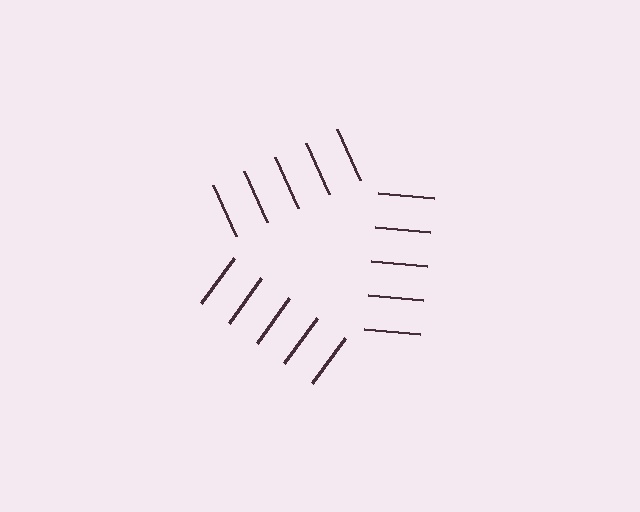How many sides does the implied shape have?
3 sides — the line-ends trace a triangle.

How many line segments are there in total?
15 — 5 along each of the 3 edges.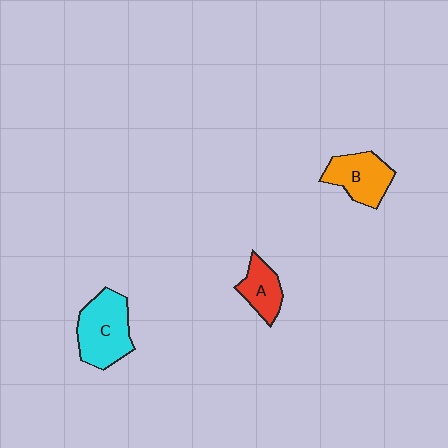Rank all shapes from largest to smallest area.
From largest to smallest: C (cyan), B (orange), A (red).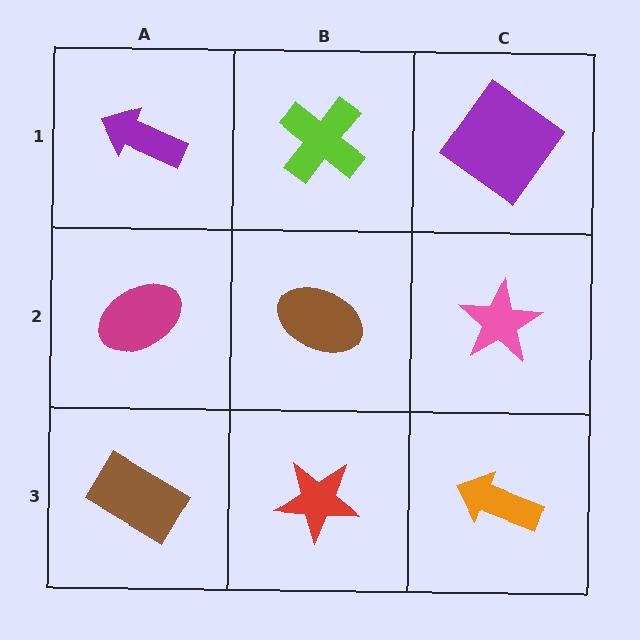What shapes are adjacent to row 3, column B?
A brown ellipse (row 2, column B), a brown rectangle (row 3, column A), an orange arrow (row 3, column C).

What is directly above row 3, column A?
A magenta ellipse.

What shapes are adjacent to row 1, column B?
A brown ellipse (row 2, column B), a purple arrow (row 1, column A), a purple diamond (row 1, column C).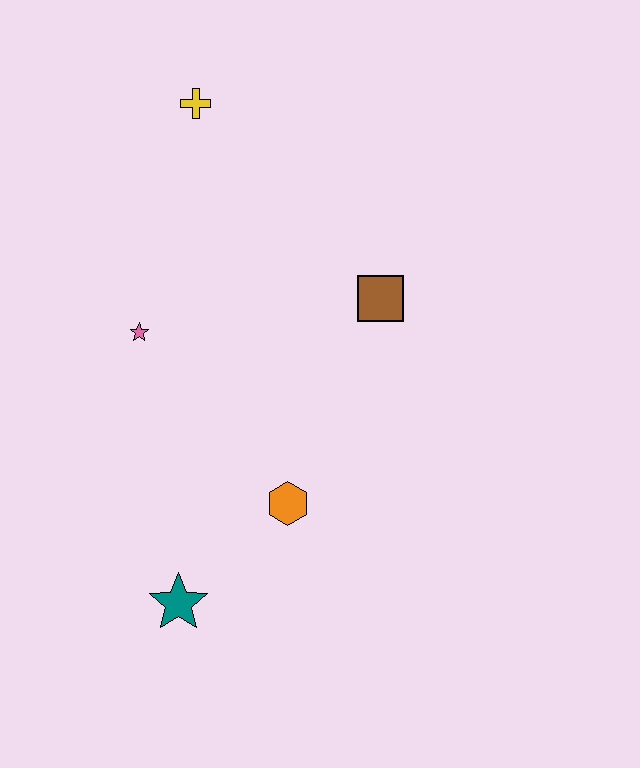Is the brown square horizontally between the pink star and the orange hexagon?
No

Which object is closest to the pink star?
The orange hexagon is closest to the pink star.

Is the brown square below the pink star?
No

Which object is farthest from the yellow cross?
The teal star is farthest from the yellow cross.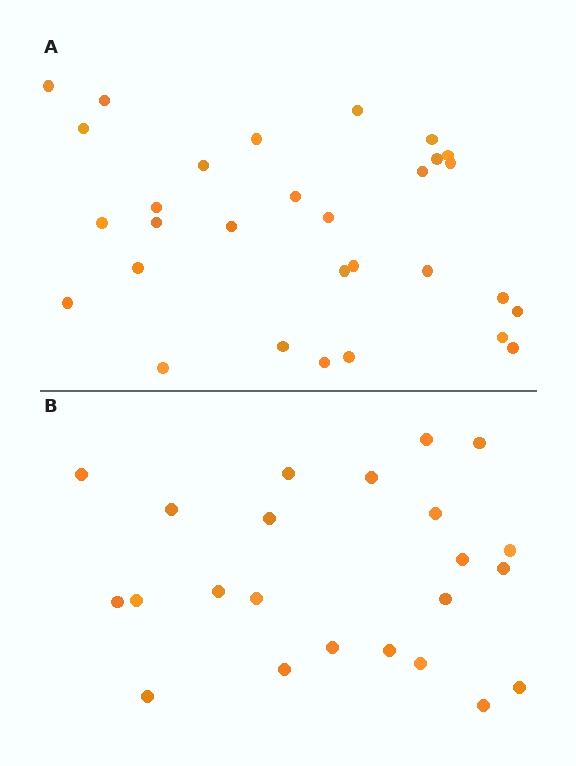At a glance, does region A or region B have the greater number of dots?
Region A (the top region) has more dots.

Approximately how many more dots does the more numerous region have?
Region A has roughly 8 or so more dots than region B.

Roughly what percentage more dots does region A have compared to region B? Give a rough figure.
About 30% more.